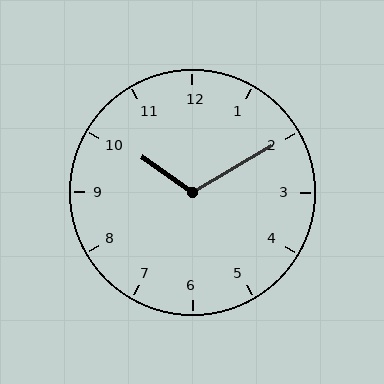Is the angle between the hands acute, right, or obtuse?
It is obtuse.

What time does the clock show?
10:10.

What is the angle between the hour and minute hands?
Approximately 115 degrees.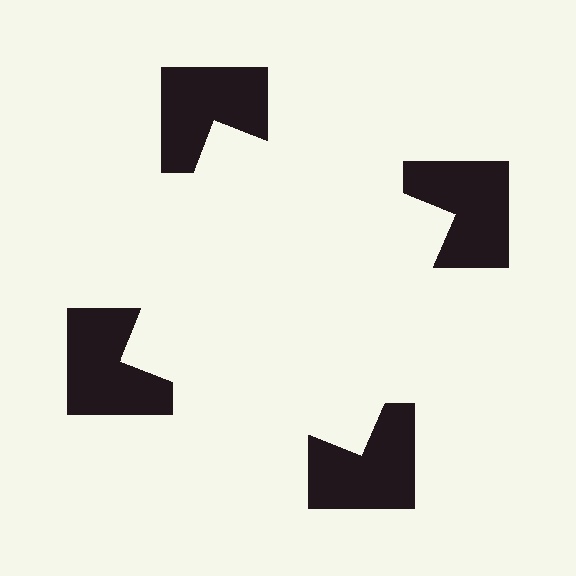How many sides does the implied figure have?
4 sides.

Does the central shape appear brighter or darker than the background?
It typically appears slightly brighter than the background, even though no actual brightness change is drawn.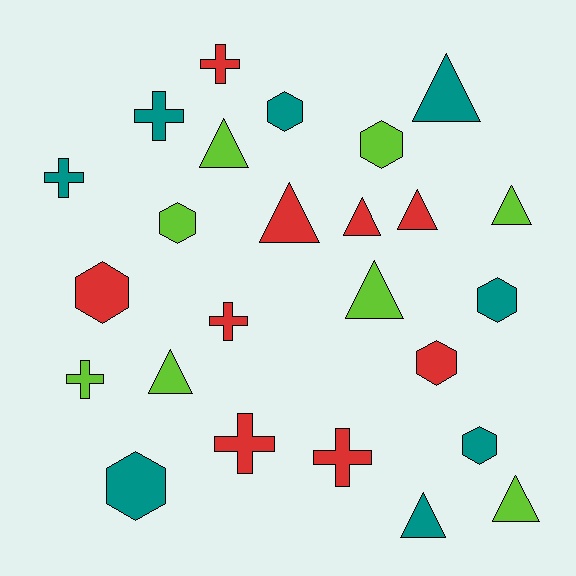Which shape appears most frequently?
Triangle, with 10 objects.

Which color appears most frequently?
Red, with 9 objects.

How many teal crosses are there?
There are 2 teal crosses.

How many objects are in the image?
There are 25 objects.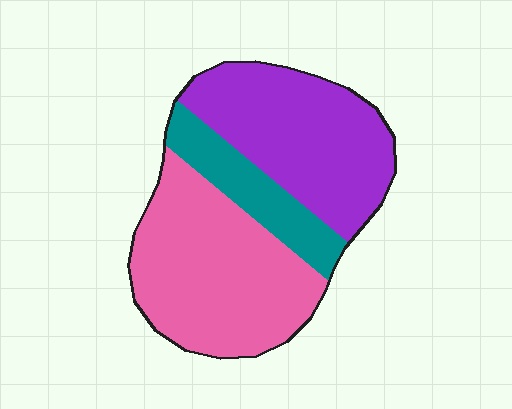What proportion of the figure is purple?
Purple covers about 40% of the figure.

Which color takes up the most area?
Pink, at roughly 45%.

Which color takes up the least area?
Teal, at roughly 15%.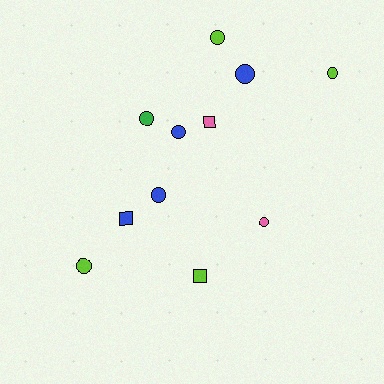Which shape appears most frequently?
Circle, with 8 objects.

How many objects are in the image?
There are 11 objects.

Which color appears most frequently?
Lime, with 4 objects.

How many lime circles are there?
There are 3 lime circles.